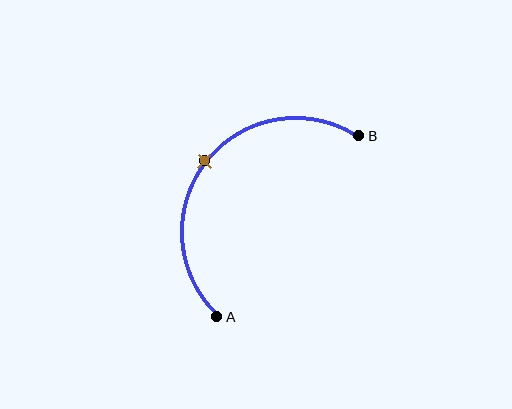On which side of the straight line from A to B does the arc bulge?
The arc bulges above and to the left of the straight line connecting A and B.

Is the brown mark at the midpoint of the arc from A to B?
Yes. The brown mark lies on the arc at equal arc-length from both A and B — it is the arc midpoint.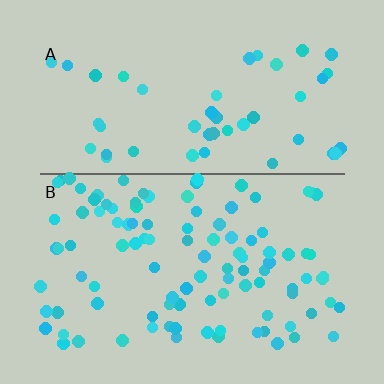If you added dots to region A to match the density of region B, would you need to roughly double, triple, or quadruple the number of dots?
Approximately double.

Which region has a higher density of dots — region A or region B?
B (the bottom).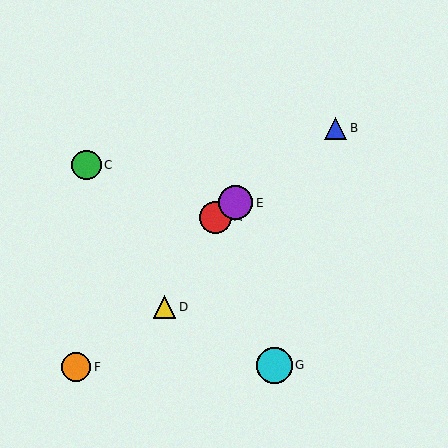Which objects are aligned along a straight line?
Objects A, B, E are aligned along a straight line.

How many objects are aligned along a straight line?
3 objects (A, B, E) are aligned along a straight line.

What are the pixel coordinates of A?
Object A is at (215, 218).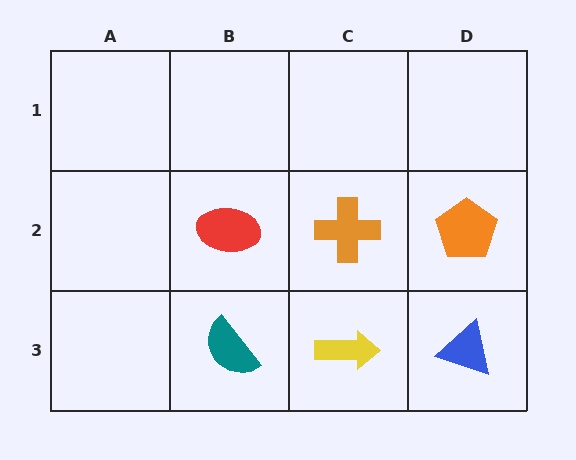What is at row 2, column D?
An orange pentagon.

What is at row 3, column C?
A yellow arrow.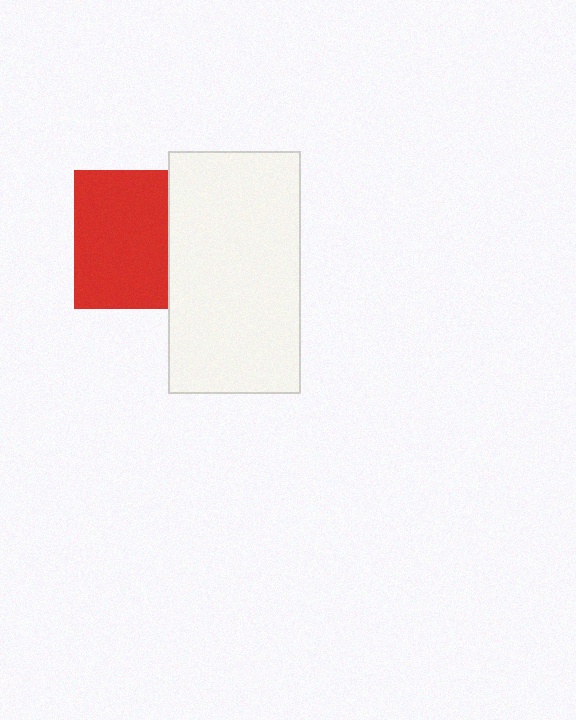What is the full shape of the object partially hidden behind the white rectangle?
The partially hidden object is a red square.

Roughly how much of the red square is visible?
Most of it is visible (roughly 67%).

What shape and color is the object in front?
The object in front is a white rectangle.